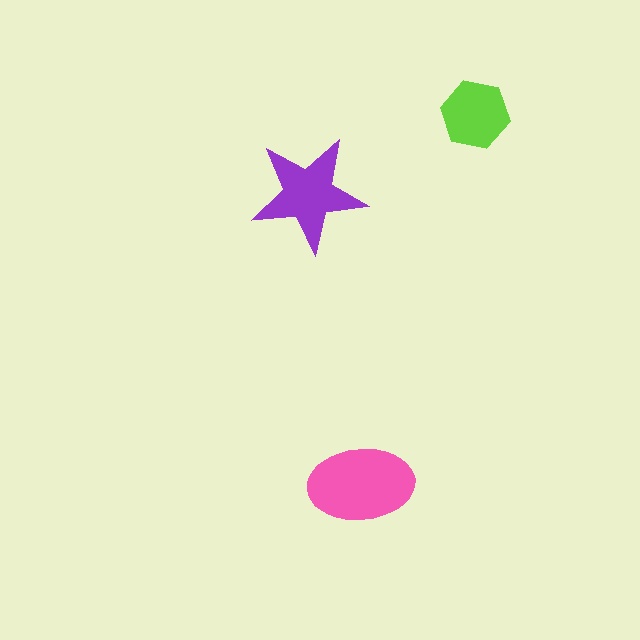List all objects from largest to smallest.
The pink ellipse, the purple star, the lime hexagon.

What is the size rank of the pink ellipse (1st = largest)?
1st.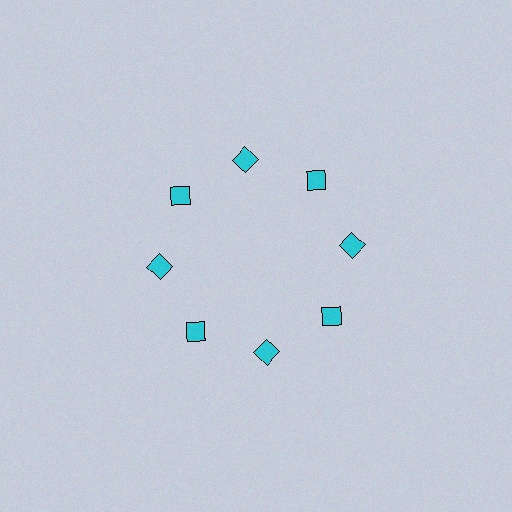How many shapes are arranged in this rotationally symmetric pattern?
There are 8 shapes, arranged in 8 groups of 1.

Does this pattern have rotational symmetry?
Yes, this pattern has 8-fold rotational symmetry. It looks the same after rotating 45 degrees around the center.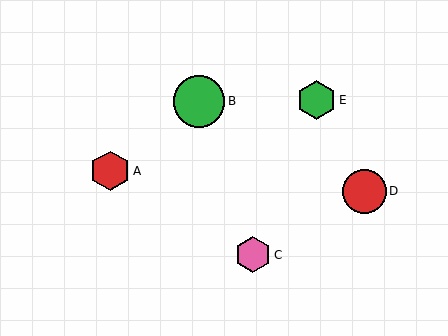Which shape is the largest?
The green circle (labeled B) is the largest.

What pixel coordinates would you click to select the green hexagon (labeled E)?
Click at (316, 100) to select the green hexagon E.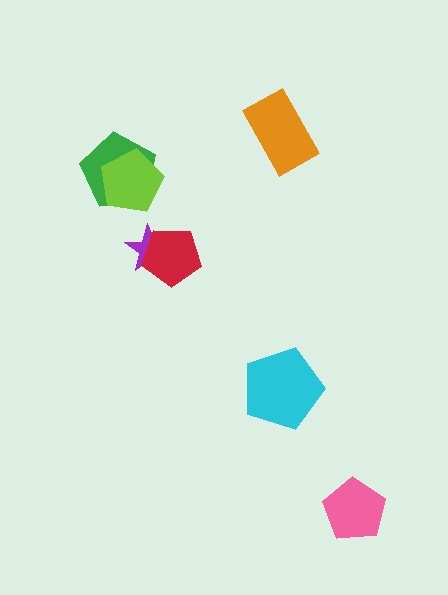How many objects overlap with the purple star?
1 object overlaps with the purple star.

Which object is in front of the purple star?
The red pentagon is in front of the purple star.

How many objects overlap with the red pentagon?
1 object overlaps with the red pentagon.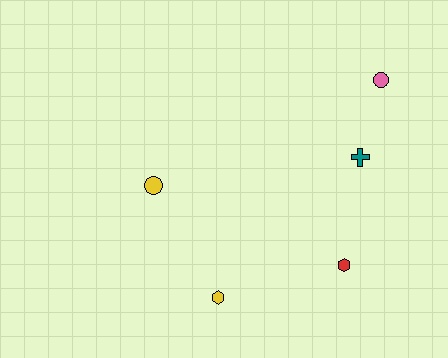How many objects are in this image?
There are 5 objects.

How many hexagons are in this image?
There are 2 hexagons.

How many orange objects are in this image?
There are no orange objects.